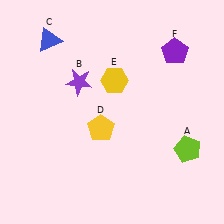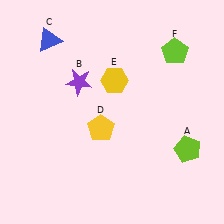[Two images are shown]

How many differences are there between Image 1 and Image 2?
There is 1 difference between the two images.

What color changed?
The pentagon (F) changed from purple in Image 1 to lime in Image 2.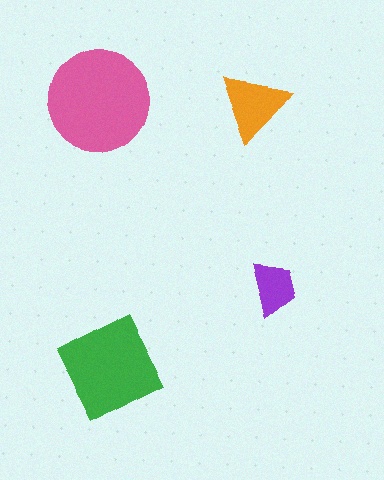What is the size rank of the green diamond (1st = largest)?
2nd.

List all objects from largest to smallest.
The pink circle, the green diamond, the orange triangle, the purple trapezoid.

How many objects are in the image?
There are 4 objects in the image.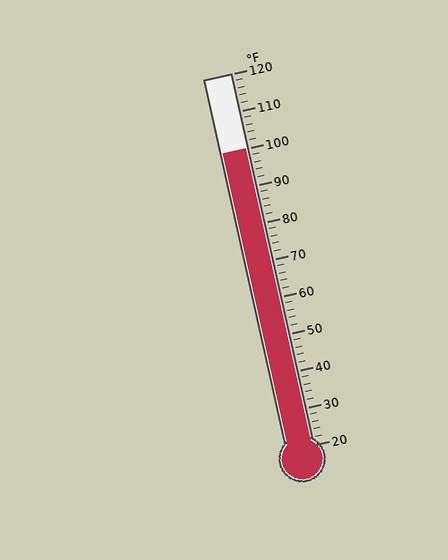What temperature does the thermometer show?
The thermometer shows approximately 100°F.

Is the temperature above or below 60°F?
The temperature is above 60°F.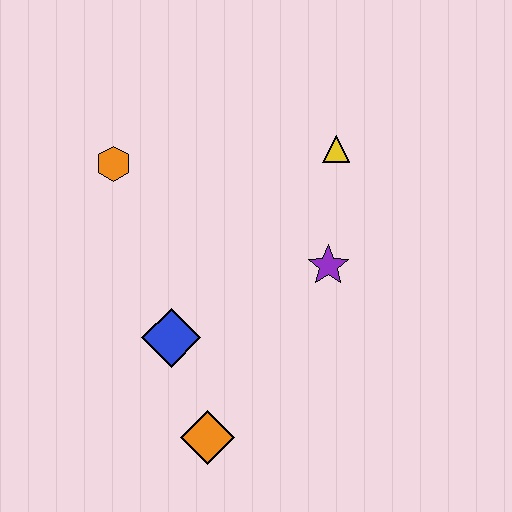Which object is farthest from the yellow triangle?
The orange diamond is farthest from the yellow triangle.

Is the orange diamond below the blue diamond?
Yes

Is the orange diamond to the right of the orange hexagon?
Yes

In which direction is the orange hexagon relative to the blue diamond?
The orange hexagon is above the blue diamond.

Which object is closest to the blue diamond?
The orange diamond is closest to the blue diamond.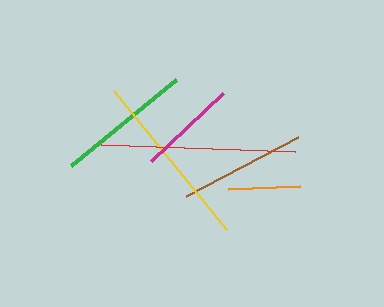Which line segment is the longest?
The red line is the longest at approximately 195 pixels.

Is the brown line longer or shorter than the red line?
The red line is longer than the brown line.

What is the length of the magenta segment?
The magenta segment is approximately 99 pixels long.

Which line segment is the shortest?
The orange line is the shortest at approximately 72 pixels.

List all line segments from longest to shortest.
From longest to shortest: red, yellow, green, brown, magenta, orange.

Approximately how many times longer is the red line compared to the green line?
The red line is approximately 1.4 times the length of the green line.